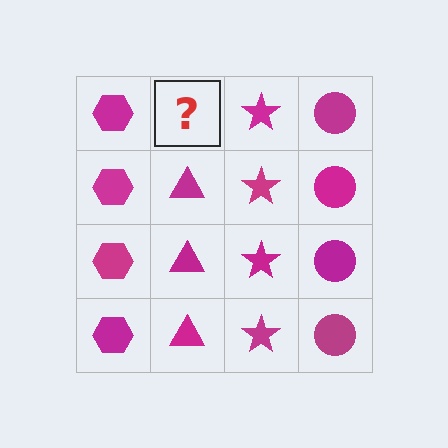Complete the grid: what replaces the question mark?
The question mark should be replaced with a magenta triangle.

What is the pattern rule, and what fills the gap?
The rule is that each column has a consistent shape. The gap should be filled with a magenta triangle.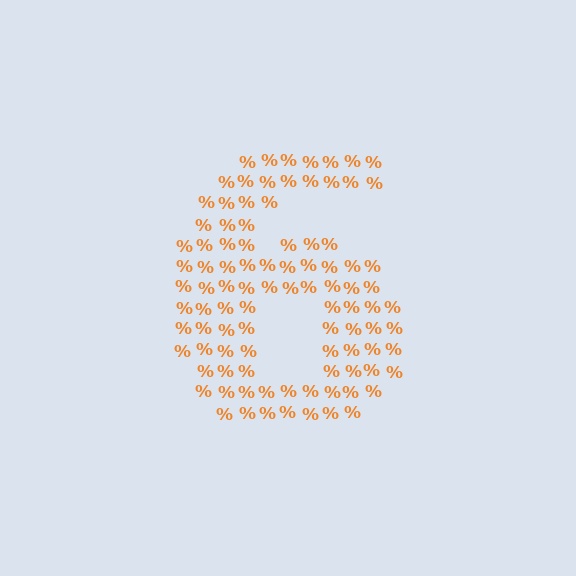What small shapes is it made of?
It is made of small percent signs.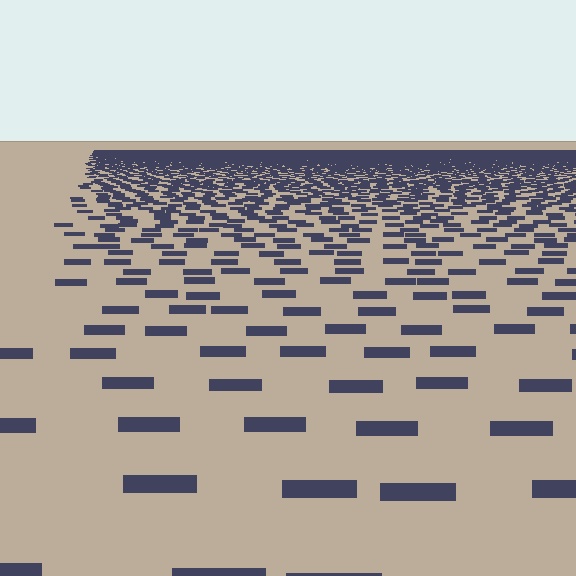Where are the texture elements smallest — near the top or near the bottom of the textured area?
Near the top.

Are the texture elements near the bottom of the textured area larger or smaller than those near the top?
Larger. Near the bottom, elements are closer to the viewer and appear at a bigger on-screen size.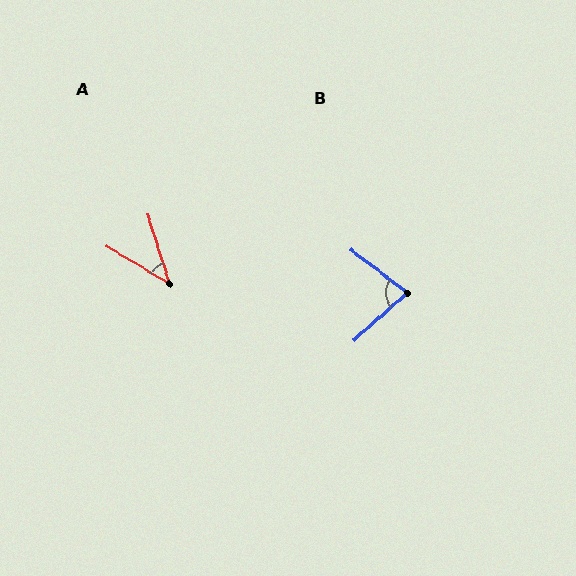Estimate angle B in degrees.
Approximately 79 degrees.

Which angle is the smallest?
A, at approximately 42 degrees.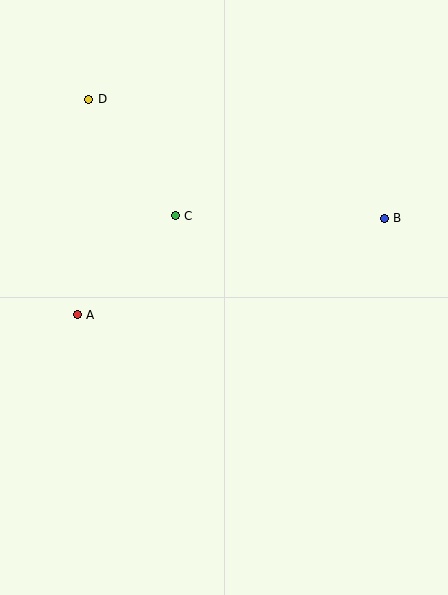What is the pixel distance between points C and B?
The distance between C and B is 209 pixels.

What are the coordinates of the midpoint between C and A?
The midpoint between C and A is at (126, 265).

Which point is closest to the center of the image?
Point C at (175, 216) is closest to the center.